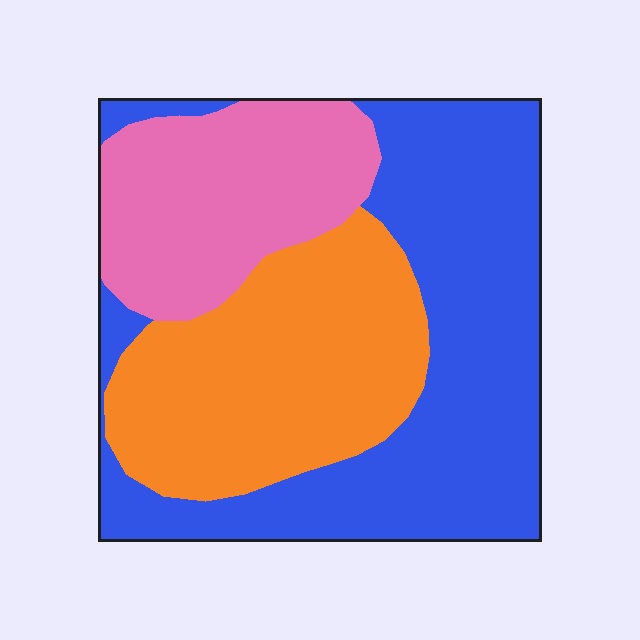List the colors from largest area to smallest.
From largest to smallest: blue, orange, pink.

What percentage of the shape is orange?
Orange covers around 30% of the shape.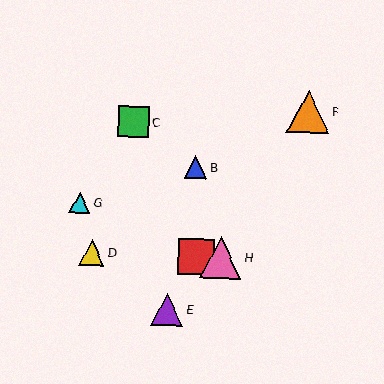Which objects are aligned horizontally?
Objects A, D, H are aligned horizontally.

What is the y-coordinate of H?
Object H is at y≈258.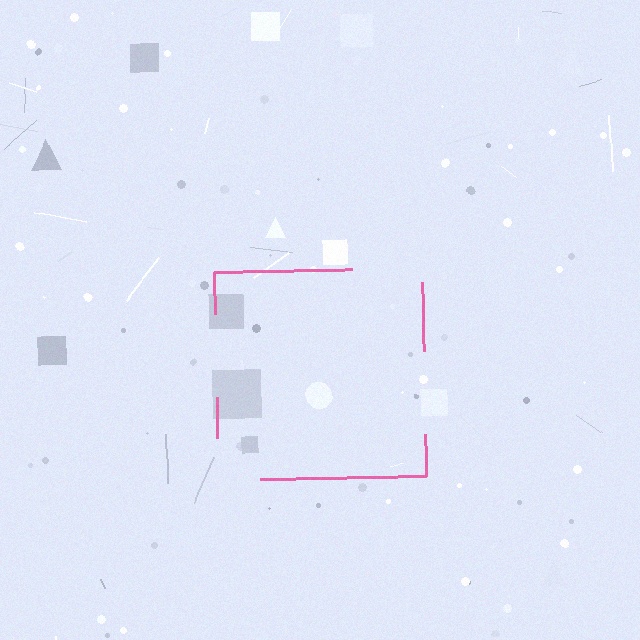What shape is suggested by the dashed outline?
The dashed outline suggests a square.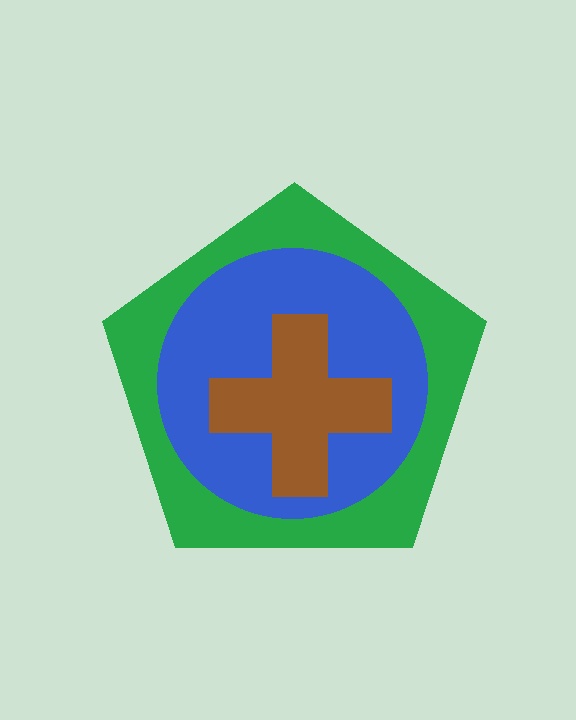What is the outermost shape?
The green pentagon.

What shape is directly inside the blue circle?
The brown cross.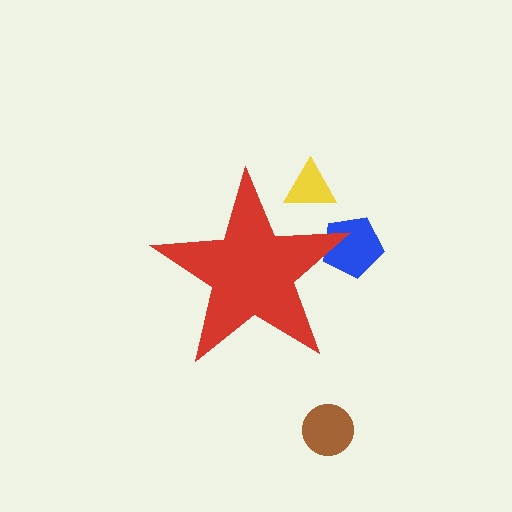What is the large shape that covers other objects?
A red star.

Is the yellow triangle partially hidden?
Yes, the yellow triangle is partially hidden behind the red star.